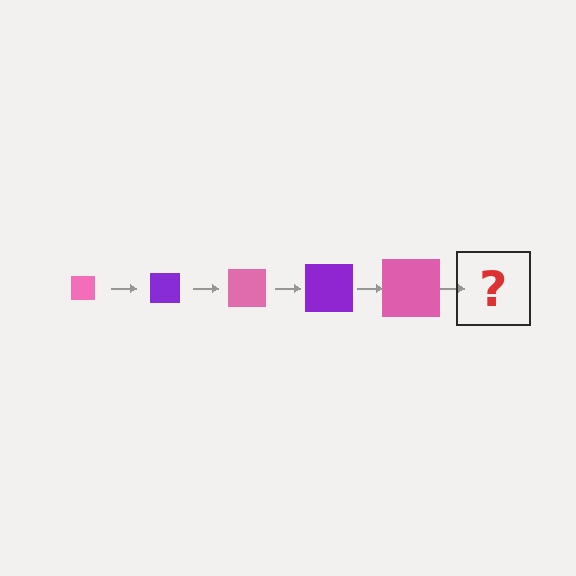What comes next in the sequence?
The next element should be a purple square, larger than the previous one.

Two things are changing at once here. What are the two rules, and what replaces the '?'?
The two rules are that the square grows larger each step and the color cycles through pink and purple. The '?' should be a purple square, larger than the previous one.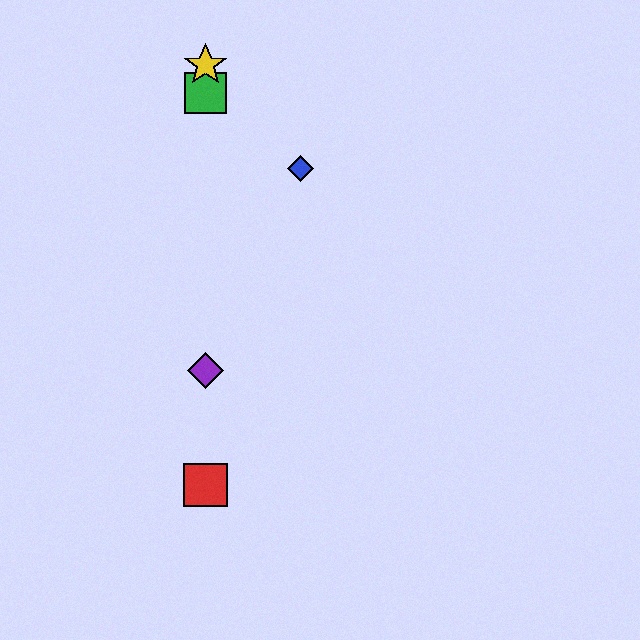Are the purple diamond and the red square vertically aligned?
Yes, both are at x≈206.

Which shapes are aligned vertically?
The red square, the green square, the yellow star, the purple diamond are aligned vertically.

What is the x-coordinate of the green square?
The green square is at x≈206.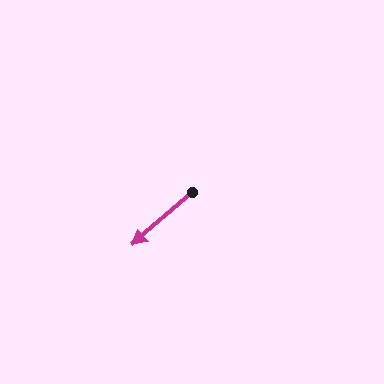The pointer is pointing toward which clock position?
Roughly 8 o'clock.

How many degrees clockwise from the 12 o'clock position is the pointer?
Approximately 229 degrees.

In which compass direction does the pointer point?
Southwest.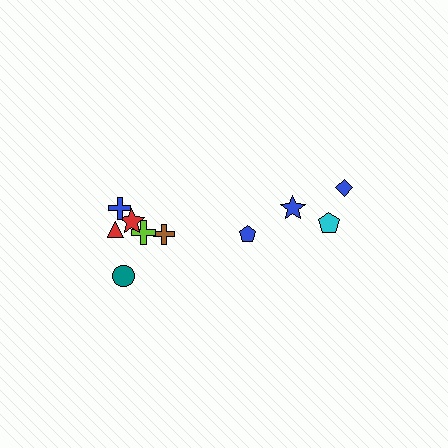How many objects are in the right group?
There are 4 objects.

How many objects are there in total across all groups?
There are 10 objects.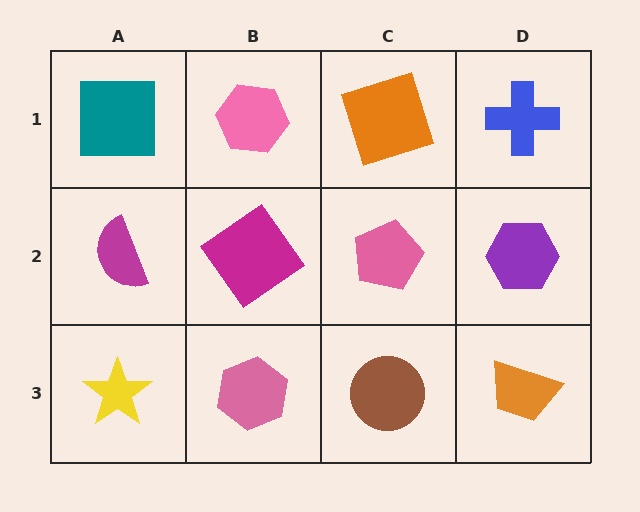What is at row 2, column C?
A pink pentagon.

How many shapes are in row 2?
4 shapes.